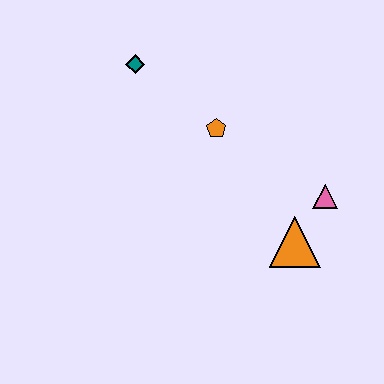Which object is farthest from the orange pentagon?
The orange triangle is farthest from the orange pentagon.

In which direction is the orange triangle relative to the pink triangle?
The orange triangle is below the pink triangle.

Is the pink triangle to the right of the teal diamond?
Yes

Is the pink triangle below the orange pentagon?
Yes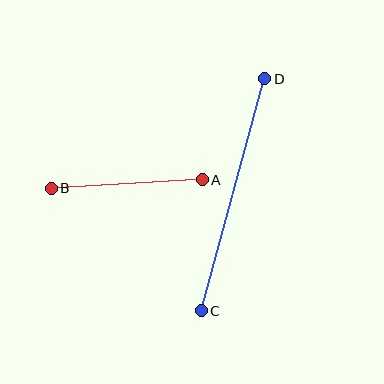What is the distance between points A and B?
The distance is approximately 151 pixels.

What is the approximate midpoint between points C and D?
The midpoint is at approximately (233, 195) pixels.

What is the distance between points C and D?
The distance is approximately 240 pixels.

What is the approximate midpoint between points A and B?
The midpoint is at approximately (127, 184) pixels.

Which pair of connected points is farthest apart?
Points C and D are farthest apart.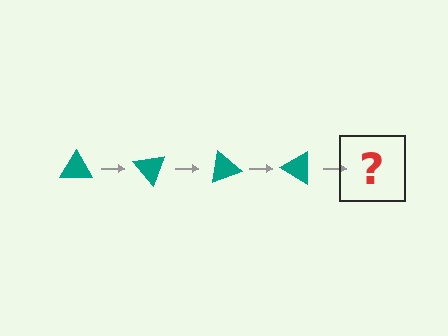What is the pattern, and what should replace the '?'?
The pattern is that the triangle rotates 50 degrees each step. The '?' should be a teal triangle rotated 200 degrees.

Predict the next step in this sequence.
The next step is a teal triangle rotated 200 degrees.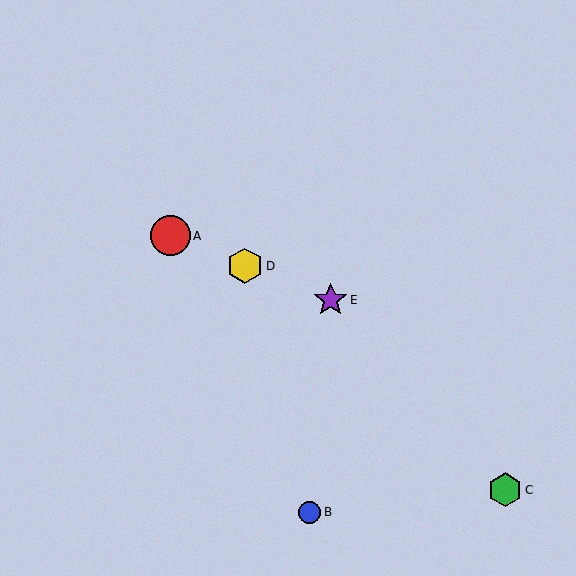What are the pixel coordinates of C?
Object C is at (505, 490).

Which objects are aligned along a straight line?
Objects A, D, E are aligned along a straight line.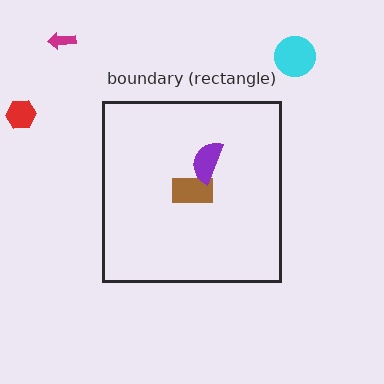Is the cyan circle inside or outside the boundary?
Outside.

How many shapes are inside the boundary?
2 inside, 3 outside.